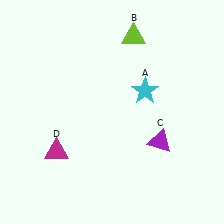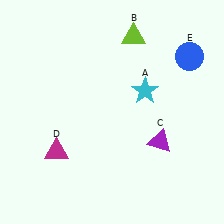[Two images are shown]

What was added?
A blue circle (E) was added in Image 2.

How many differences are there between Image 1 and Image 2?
There is 1 difference between the two images.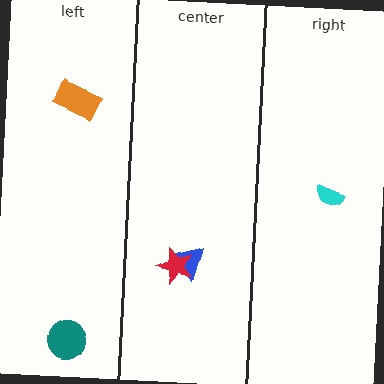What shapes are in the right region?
The cyan semicircle.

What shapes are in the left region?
The teal circle, the orange rectangle.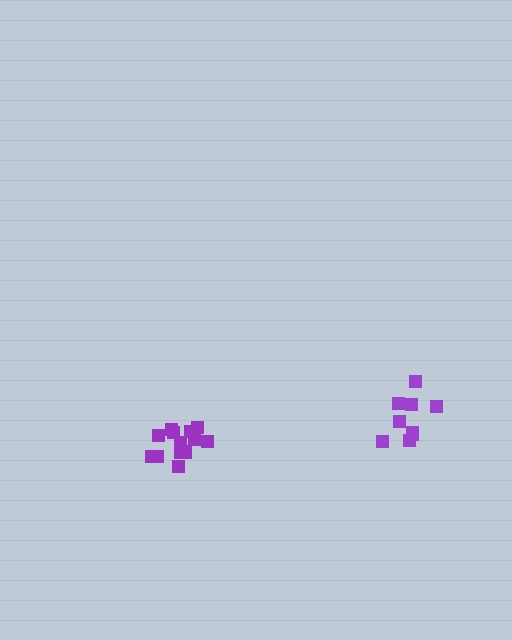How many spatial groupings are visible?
There are 2 spatial groupings.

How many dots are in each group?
Group 1: 15 dots, Group 2: 9 dots (24 total).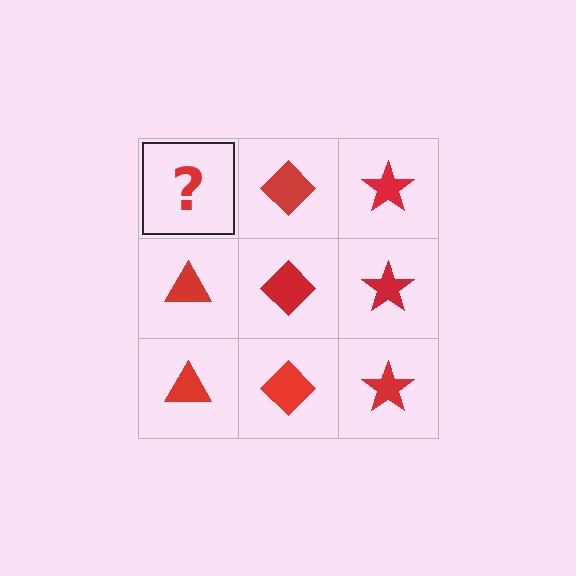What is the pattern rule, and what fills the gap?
The rule is that each column has a consistent shape. The gap should be filled with a red triangle.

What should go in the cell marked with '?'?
The missing cell should contain a red triangle.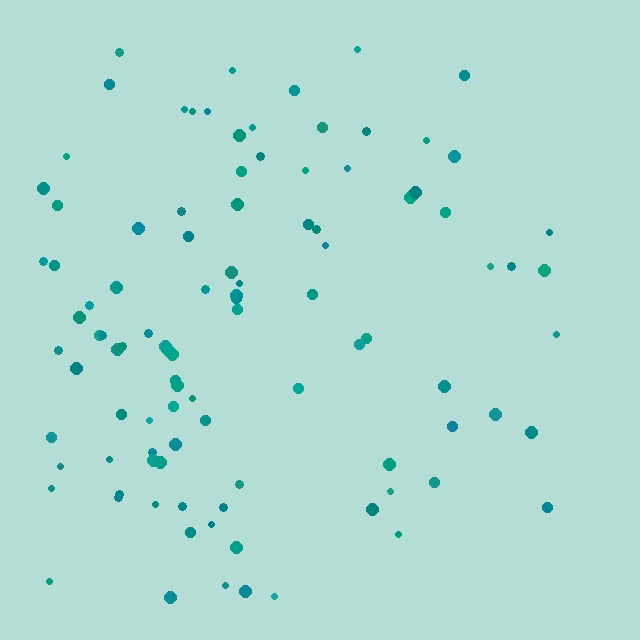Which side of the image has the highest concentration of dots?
The left.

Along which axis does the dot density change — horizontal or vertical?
Horizontal.